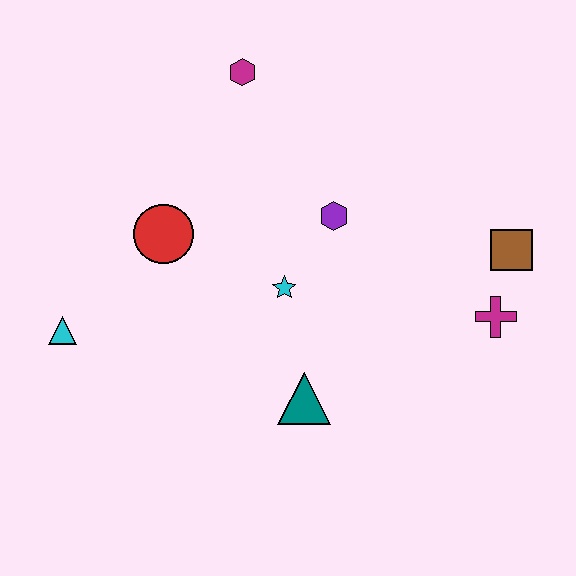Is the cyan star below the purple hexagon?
Yes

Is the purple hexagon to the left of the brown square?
Yes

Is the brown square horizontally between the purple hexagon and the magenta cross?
No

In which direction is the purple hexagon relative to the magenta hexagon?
The purple hexagon is below the magenta hexagon.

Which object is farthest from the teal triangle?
The magenta hexagon is farthest from the teal triangle.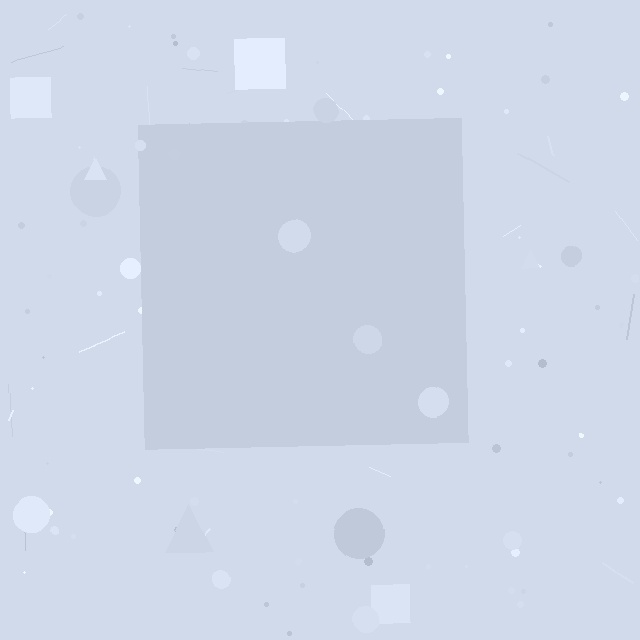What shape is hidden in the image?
A square is hidden in the image.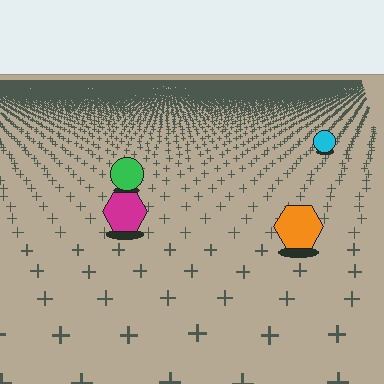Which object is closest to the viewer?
The orange hexagon is closest. The texture marks near it are larger and more spread out.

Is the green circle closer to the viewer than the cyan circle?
Yes. The green circle is closer — you can tell from the texture gradient: the ground texture is coarser near it.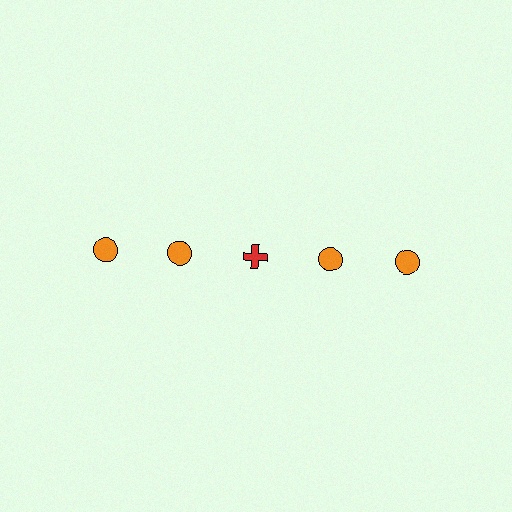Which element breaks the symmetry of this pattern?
The red cross in the top row, center column breaks the symmetry. All other shapes are orange circles.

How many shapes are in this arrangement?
There are 5 shapes arranged in a grid pattern.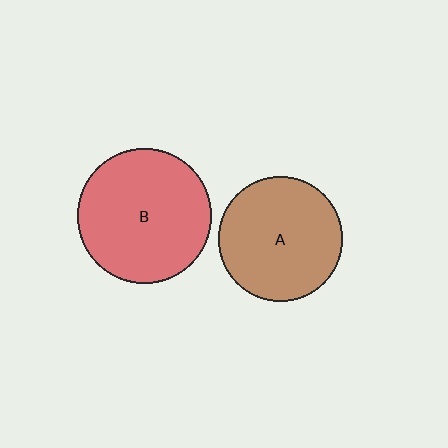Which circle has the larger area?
Circle B (red).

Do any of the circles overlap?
No, none of the circles overlap.